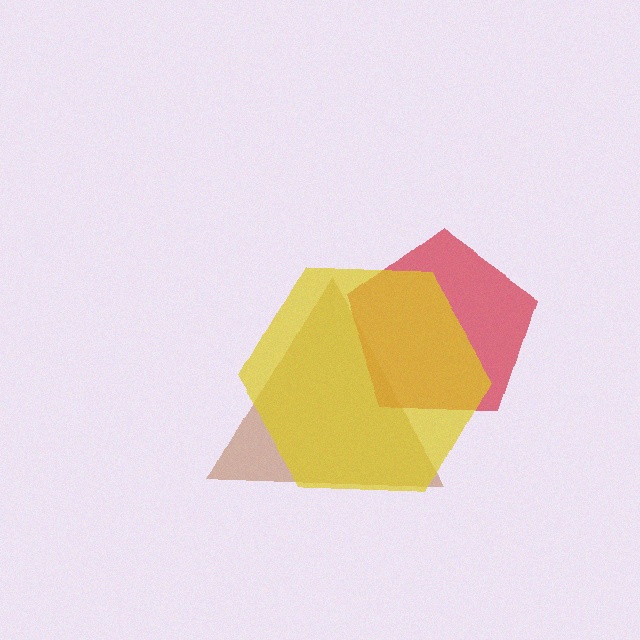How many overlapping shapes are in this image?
There are 3 overlapping shapes in the image.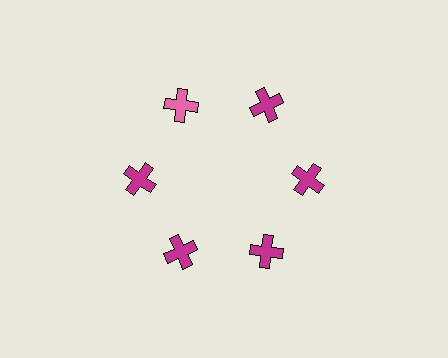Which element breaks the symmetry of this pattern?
The pink cross at roughly the 11 o'clock position breaks the symmetry. All other shapes are magenta crosses.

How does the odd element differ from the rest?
It has a different color: pink instead of magenta.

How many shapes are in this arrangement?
There are 6 shapes arranged in a ring pattern.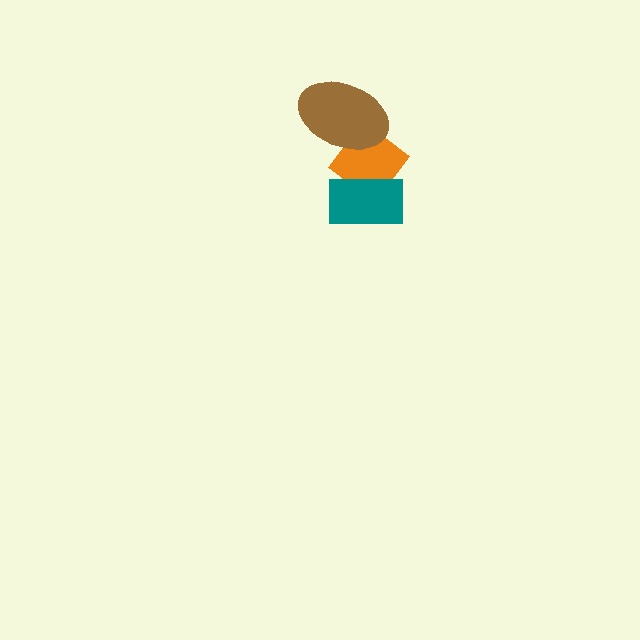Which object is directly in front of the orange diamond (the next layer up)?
The teal rectangle is directly in front of the orange diamond.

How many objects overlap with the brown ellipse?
1 object overlaps with the brown ellipse.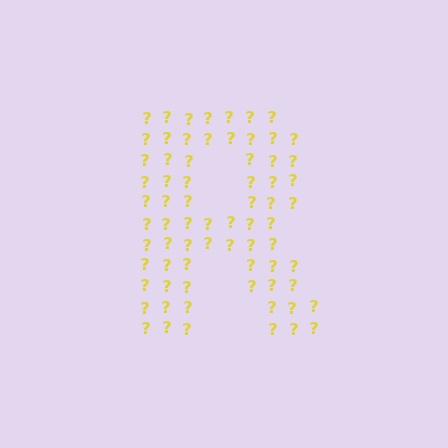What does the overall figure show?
The overall figure shows the letter R.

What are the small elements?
The small elements are question marks.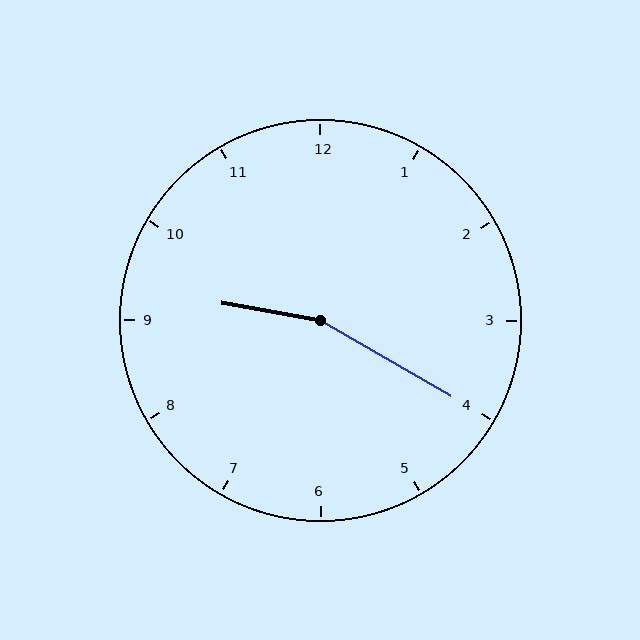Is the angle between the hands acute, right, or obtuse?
It is obtuse.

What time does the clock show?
9:20.